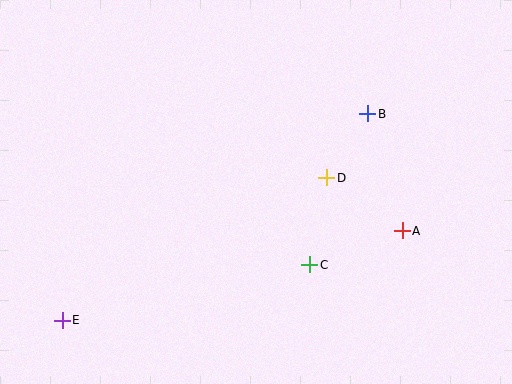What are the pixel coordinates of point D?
Point D is at (327, 178).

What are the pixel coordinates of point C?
Point C is at (310, 265).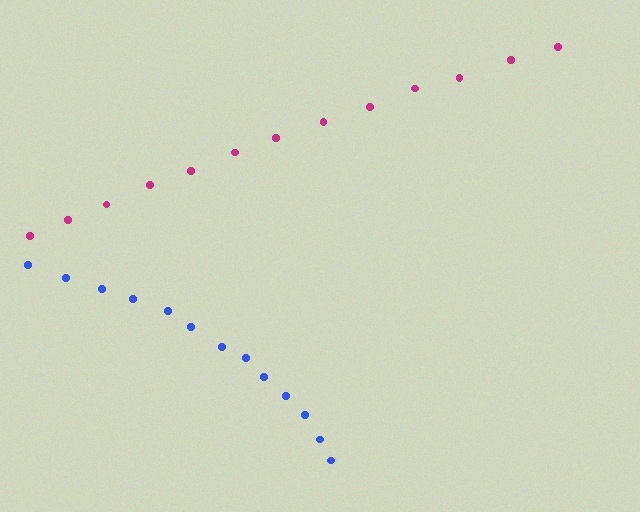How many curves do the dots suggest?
There are 2 distinct paths.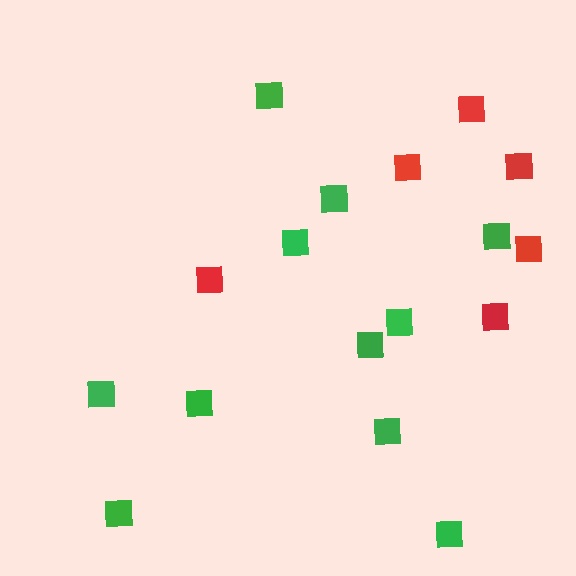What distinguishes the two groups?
There are 2 groups: one group of red squares (6) and one group of green squares (11).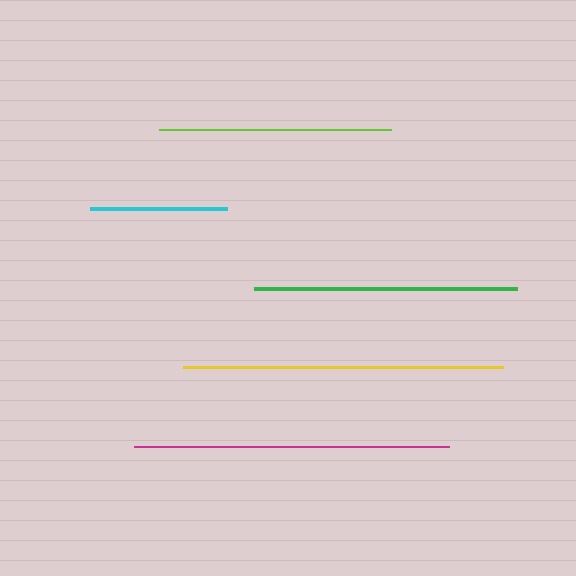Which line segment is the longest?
The yellow line is the longest at approximately 320 pixels.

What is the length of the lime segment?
The lime segment is approximately 232 pixels long.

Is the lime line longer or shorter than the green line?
The green line is longer than the lime line.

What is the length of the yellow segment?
The yellow segment is approximately 320 pixels long.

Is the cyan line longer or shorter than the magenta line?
The magenta line is longer than the cyan line.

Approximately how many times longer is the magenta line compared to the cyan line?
The magenta line is approximately 2.3 times the length of the cyan line.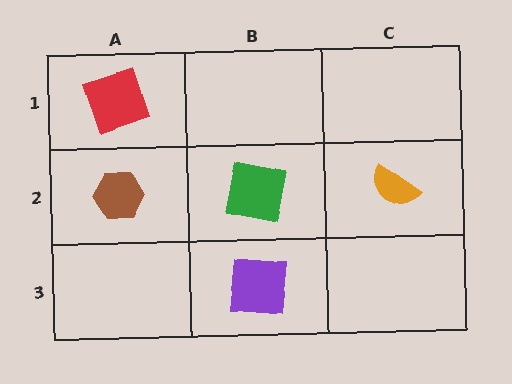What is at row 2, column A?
A brown hexagon.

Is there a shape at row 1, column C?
No, that cell is empty.